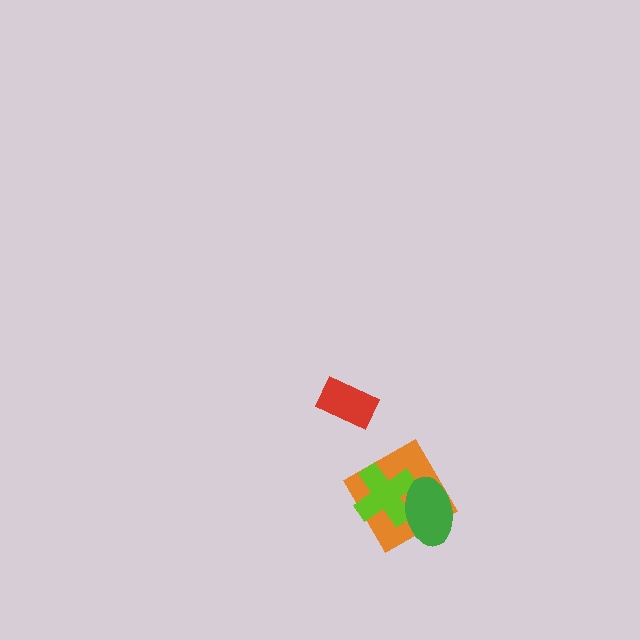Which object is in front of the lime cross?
The green ellipse is in front of the lime cross.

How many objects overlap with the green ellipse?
2 objects overlap with the green ellipse.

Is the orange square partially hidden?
Yes, it is partially covered by another shape.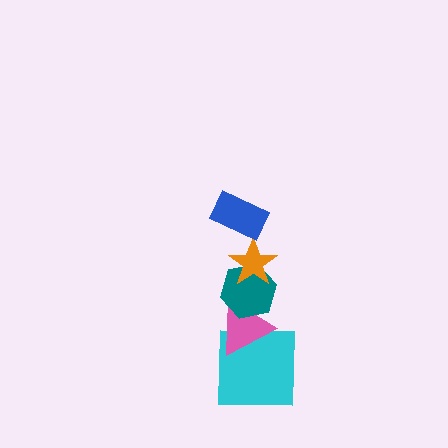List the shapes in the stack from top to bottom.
From top to bottom: the blue rectangle, the orange star, the teal hexagon, the pink triangle, the cyan square.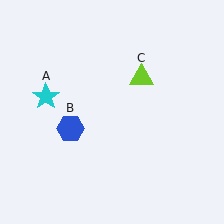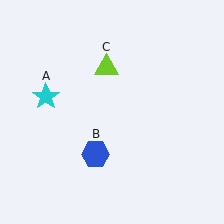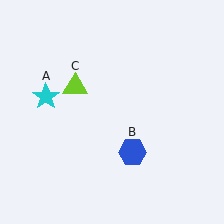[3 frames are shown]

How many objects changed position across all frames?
2 objects changed position: blue hexagon (object B), lime triangle (object C).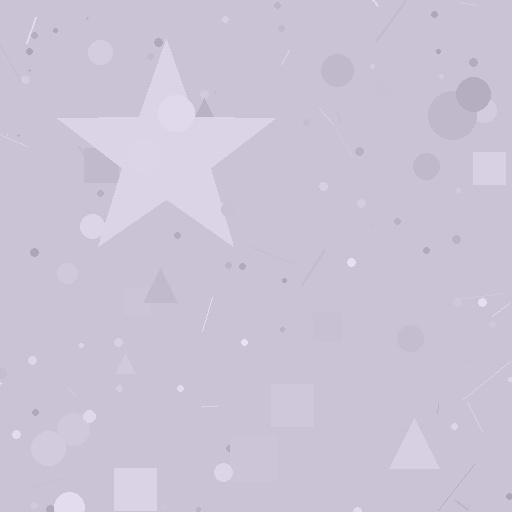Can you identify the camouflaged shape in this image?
The camouflaged shape is a star.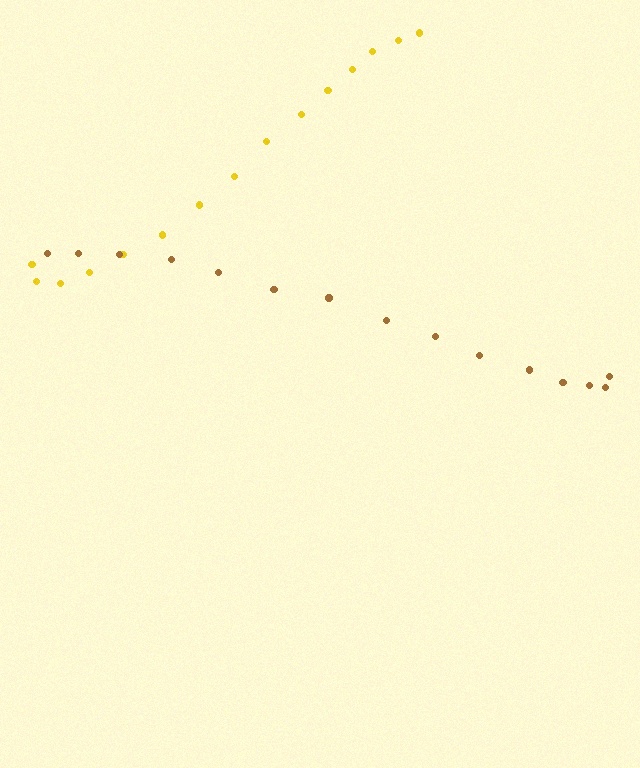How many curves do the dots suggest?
There are 2 distinct paths.